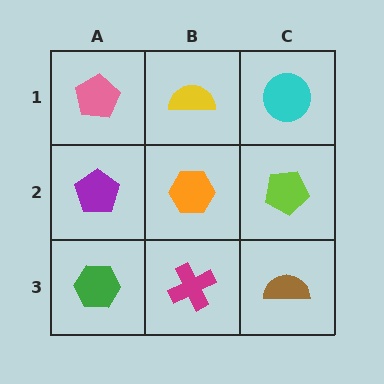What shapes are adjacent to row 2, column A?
A pink pentagon (row 1, column A), a green hexagon (row 3, column A), an orange hexagon (row 2, column B).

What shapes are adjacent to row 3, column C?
A lime pentagon (row 2, column C), a magenta cross (row 3, column B).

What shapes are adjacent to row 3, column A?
A purple pentagon (row 2, column A), a magenta cross (row 3, column B).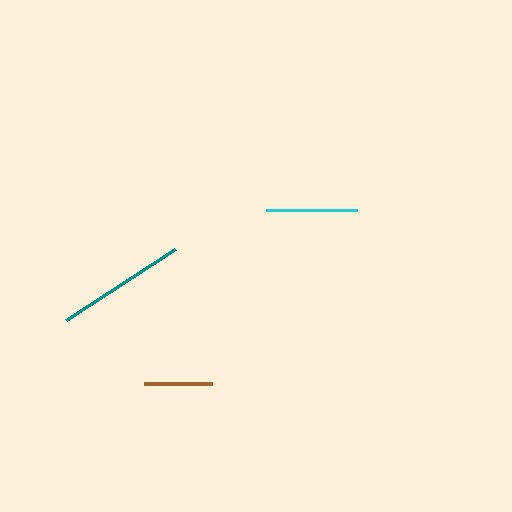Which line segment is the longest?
The teal line is the longest at approximately 130 pixels.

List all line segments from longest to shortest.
From longest to shortest: teal, cyan, brown.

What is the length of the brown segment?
The brown segment is approximately 68 pixels long.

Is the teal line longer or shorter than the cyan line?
The teal line is longer than the cyan line.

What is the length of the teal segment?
The teal segment is approximately 130 pixels long.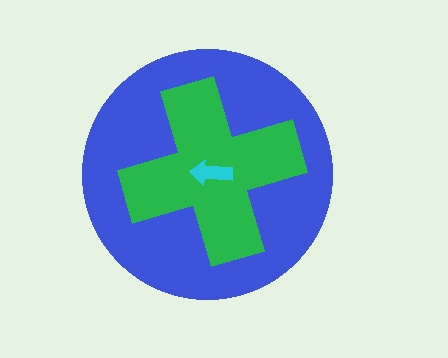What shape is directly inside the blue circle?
The green cross.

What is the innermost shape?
The cyan arrow.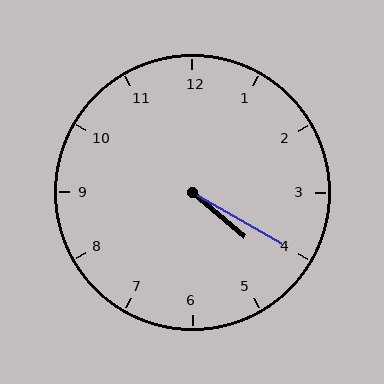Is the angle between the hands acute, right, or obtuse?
It is acute.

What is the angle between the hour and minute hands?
Approximately 10 degrees.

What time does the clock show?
4:20.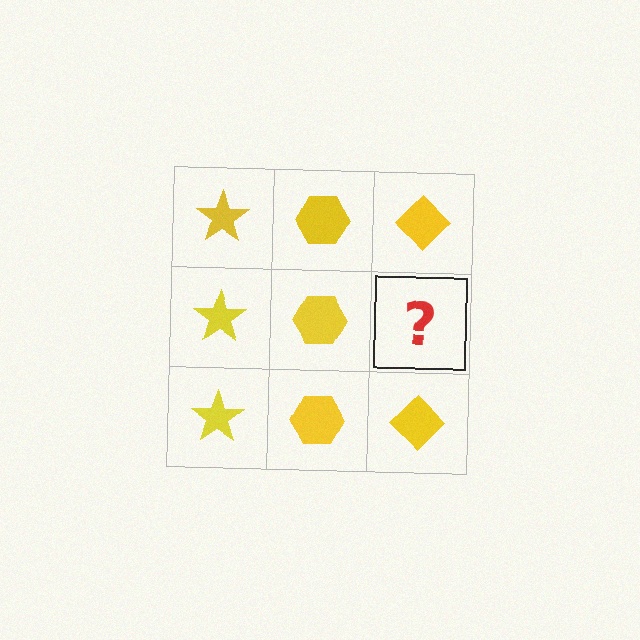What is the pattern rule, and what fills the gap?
The rule is that each column has a consistent shape. The gap should be filled with a yellow diamond.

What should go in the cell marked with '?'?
The missing cell should contain a yellow diamond.